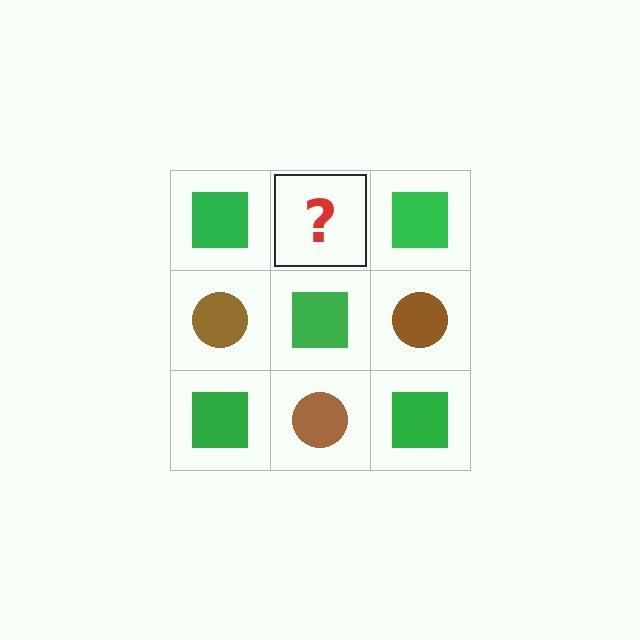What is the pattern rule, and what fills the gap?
The rule is that it alternates green square and brown circle in a checkerboard pattern. The gap should be filled with a brown circle.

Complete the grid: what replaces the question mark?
The question mark should be replaced with a brown circle.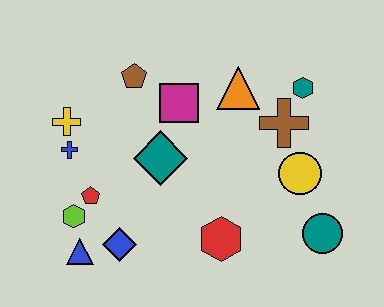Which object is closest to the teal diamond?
The magenta square is closest to the teal diamond.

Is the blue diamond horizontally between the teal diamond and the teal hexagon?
No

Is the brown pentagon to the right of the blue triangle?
Yes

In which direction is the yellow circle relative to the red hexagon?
The yellow circle is to the right of the red hexagon.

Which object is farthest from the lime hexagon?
The teal hexagon is farthest from the lime hexagon.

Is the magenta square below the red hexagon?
No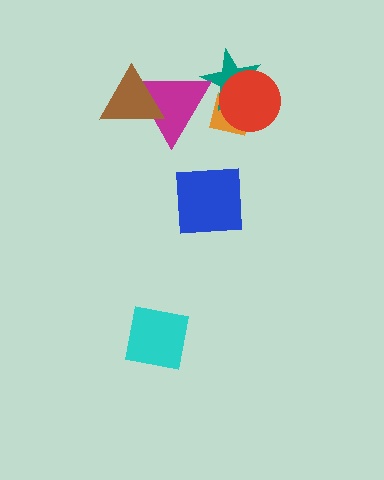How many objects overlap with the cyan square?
0 objects overlap with the cyan square.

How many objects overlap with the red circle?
2 objects overlap with the red circle.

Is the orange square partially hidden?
Yes, it is partially covered by another shape.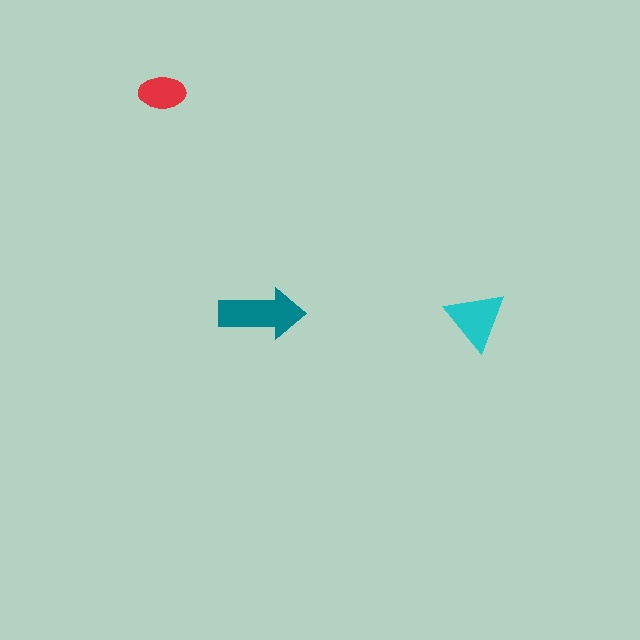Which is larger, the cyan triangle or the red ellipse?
The cyan triangle.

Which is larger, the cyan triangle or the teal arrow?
The teal arrow.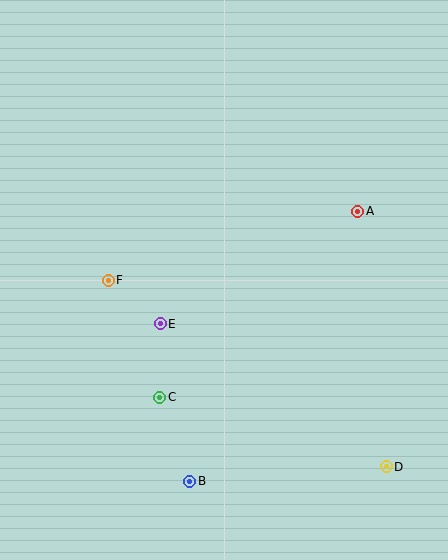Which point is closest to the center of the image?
Point E at (160, 324) is closest to the center.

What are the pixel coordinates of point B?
Point B is at (190, 481).